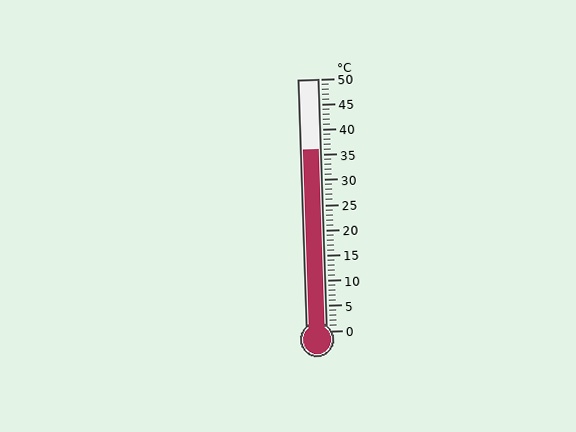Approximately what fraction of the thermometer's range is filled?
The thermometer is filled to approximately 70% of its range.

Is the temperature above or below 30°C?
The temperature is above 30°C.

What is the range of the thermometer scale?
The thermometer scale ranges from 0°C to 50°C.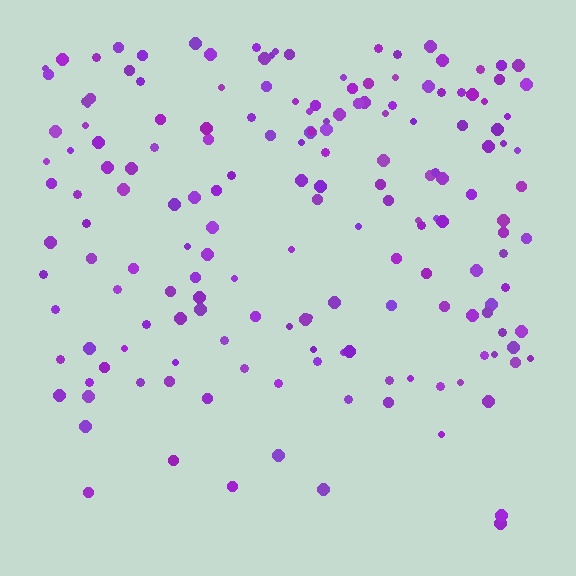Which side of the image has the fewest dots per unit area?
The bottom.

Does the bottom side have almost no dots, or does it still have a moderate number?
Still a moderate number, just noticeably fewer than the top.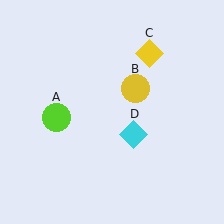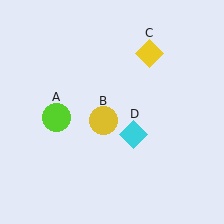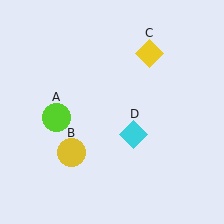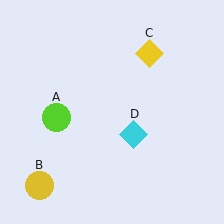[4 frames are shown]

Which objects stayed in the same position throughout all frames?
Lime circle (object A) and yellow diamond (object C) and cyan diamond (object D) remained stationary.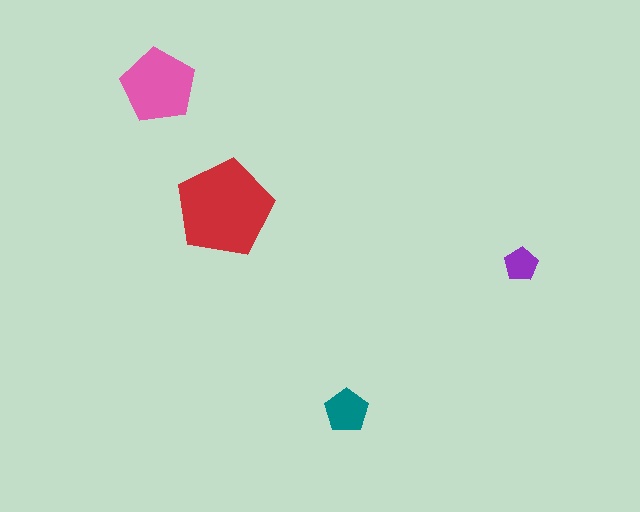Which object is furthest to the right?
The purple pentagon is rightmost.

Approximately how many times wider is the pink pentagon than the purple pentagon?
About 2 times wider.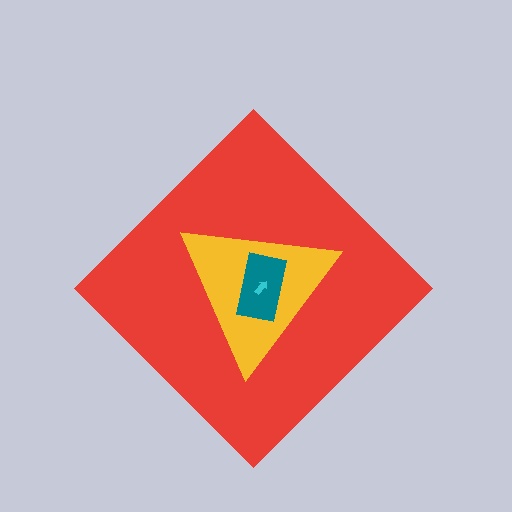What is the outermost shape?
The red diamond.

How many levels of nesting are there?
4.